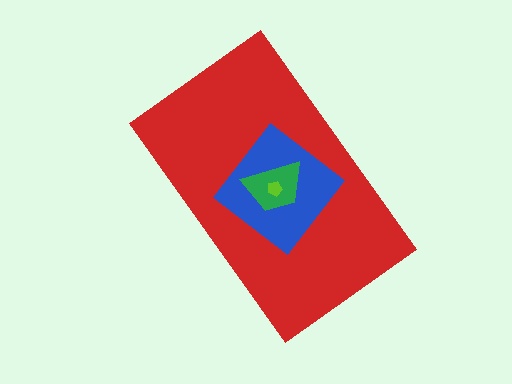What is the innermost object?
The lime pentagon.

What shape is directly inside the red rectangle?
The blue diamond.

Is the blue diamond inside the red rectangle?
Yes.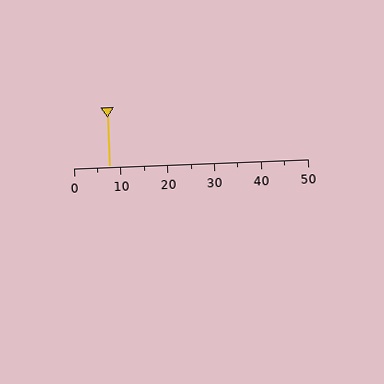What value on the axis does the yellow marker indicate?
The marker indicates approximately 7.5.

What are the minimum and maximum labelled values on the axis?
The axis runs from 0 to 50.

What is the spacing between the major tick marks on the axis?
The major ticks are spaced 10 apart.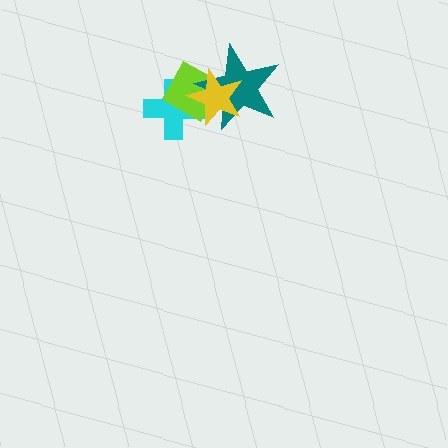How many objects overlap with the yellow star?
3 objects overlap with the yellow star.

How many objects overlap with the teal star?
2 objects overlap with the teal star.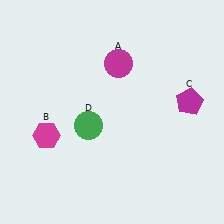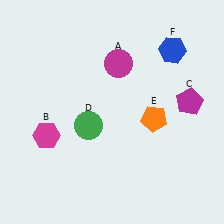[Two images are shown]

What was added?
An orange pentagon (E), a blue hexagon (F) were added in Image 2.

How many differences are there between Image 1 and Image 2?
There are 2 differences between the two images.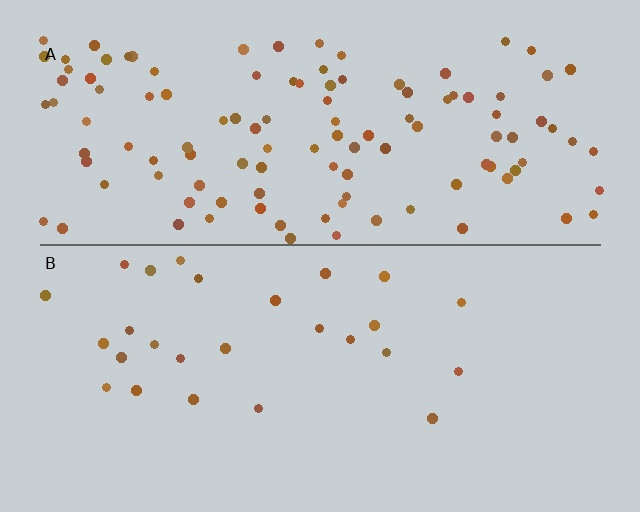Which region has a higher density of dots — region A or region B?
A (the top).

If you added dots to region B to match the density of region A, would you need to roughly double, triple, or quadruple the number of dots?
Approximately quadruple.